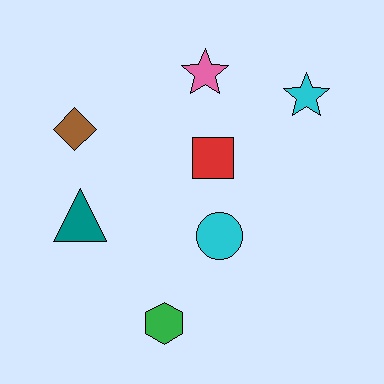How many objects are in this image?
There are 7 objects.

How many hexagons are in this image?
There is 1 hexagon.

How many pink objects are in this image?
There is 1 pink object.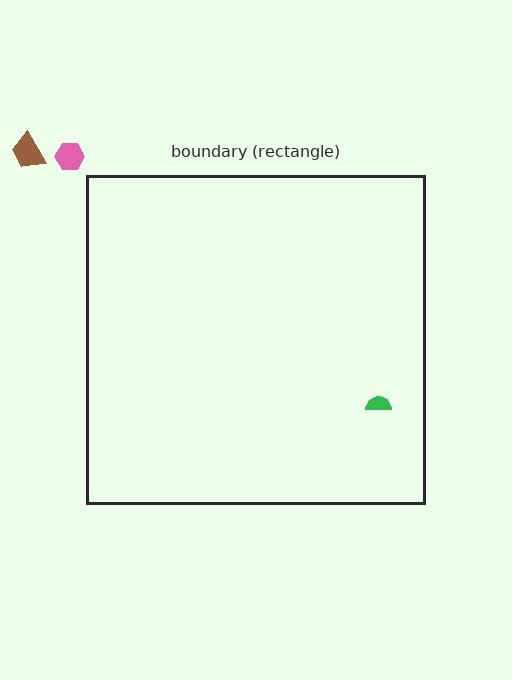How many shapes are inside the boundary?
1 inside, 2 outside.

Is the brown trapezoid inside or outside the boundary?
Outside.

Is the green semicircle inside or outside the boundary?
Inside.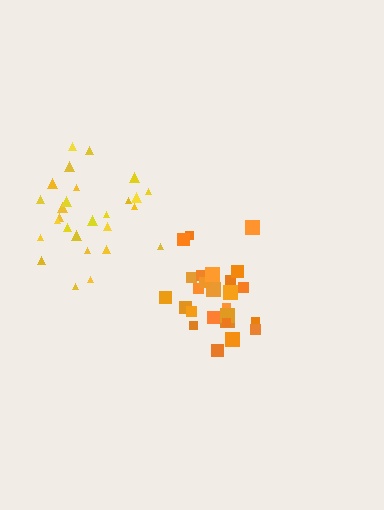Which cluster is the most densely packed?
Orange.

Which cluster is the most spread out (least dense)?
Yellow.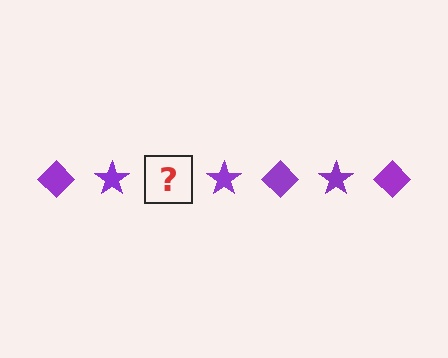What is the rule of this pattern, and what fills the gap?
The rule is that the pattern cycles through diamond, star shapes in purple. The gap should be filled with a purple diamond.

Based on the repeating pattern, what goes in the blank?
The blank should be a purple diamond.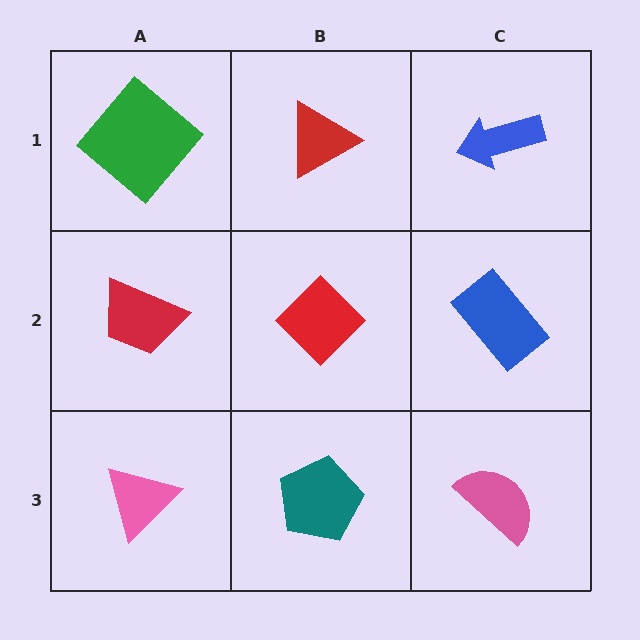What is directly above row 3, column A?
A red trapezoid.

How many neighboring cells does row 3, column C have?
2.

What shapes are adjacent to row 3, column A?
A red trapezoid (row 2, column A), a teal pentagon (row 3, column B).